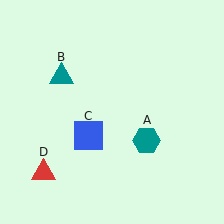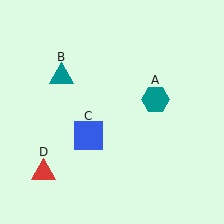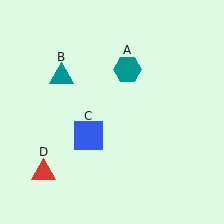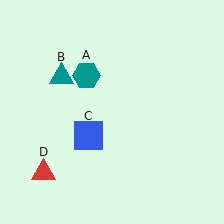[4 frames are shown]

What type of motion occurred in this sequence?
The teal hexagon (object A) rotated counterclockwise around the center of the scene.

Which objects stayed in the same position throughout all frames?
Teal triangle (object B) and blue square (object C) and red triangle (object D) remained stationary.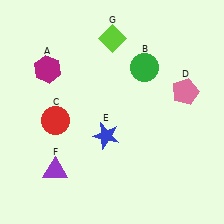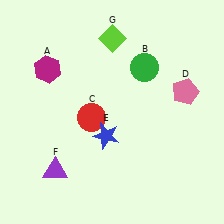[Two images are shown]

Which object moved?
The red circle (C) moved right.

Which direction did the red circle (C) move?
The red circle (C) moved right.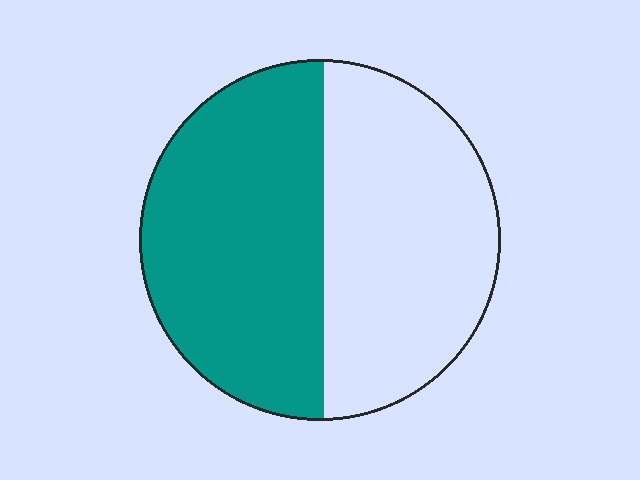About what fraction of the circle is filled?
About one half (1/2).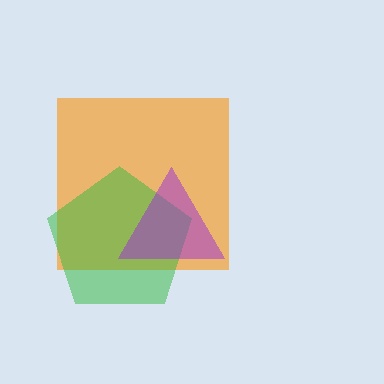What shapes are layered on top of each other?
The layered shapes are: an orange square, a green pentagon, a purple triangle.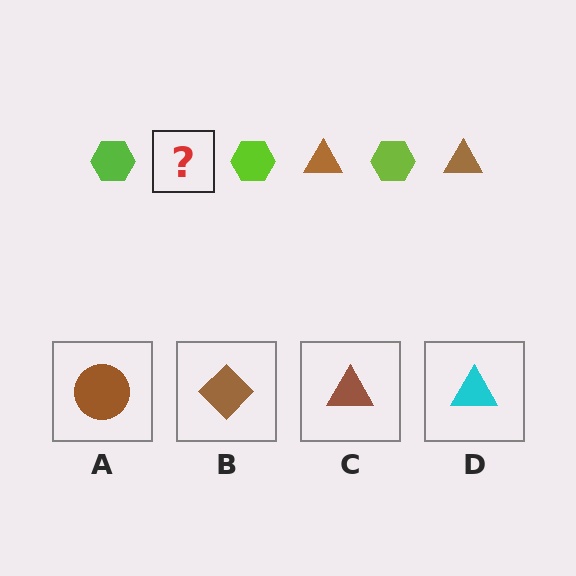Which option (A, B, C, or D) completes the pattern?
C.